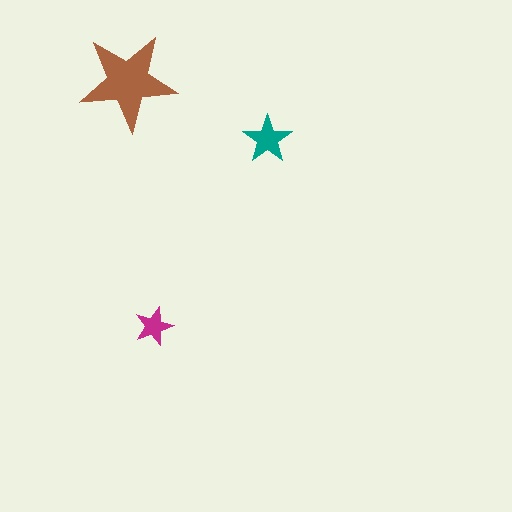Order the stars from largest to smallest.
the brown one, the teal one, the magenta one.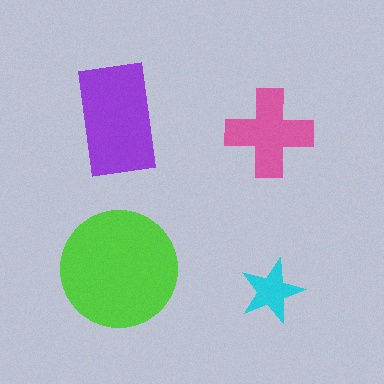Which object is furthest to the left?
The purple rectangle is leftmost.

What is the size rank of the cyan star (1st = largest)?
4th.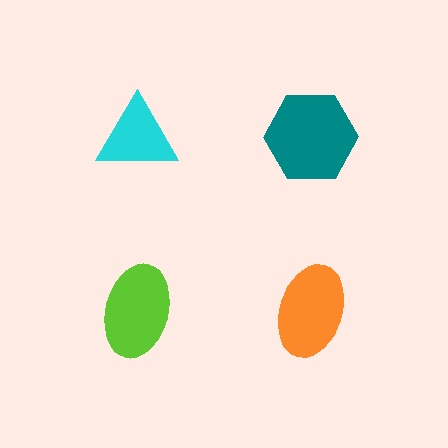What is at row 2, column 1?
A lime ellipse.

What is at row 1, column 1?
A cyan triangle.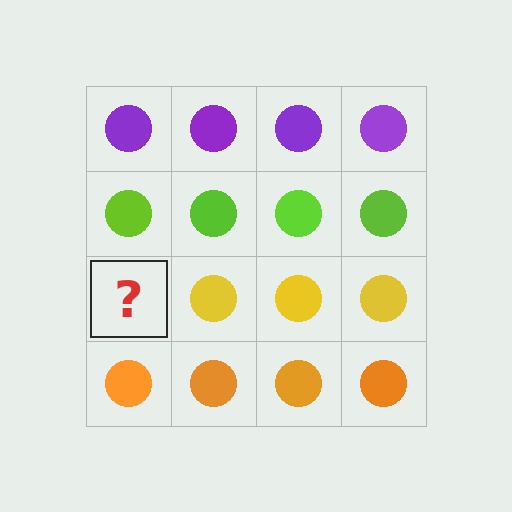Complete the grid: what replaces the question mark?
The question mark should be replaced with a yellow circle.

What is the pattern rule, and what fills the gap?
The rule is that each row has a consistent color. The gap should be filled with a yellow circle.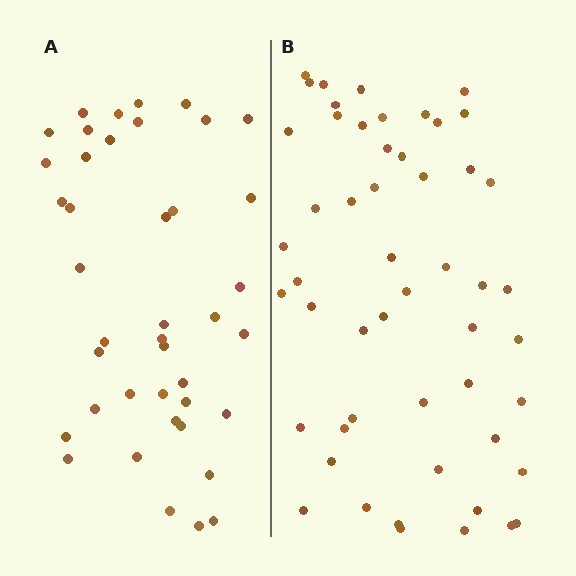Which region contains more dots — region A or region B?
Region B (the right region) has more dots.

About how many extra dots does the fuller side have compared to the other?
Region B has roughly 12 or so more dots than region A.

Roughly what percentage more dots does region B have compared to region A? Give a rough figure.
About 25% more.